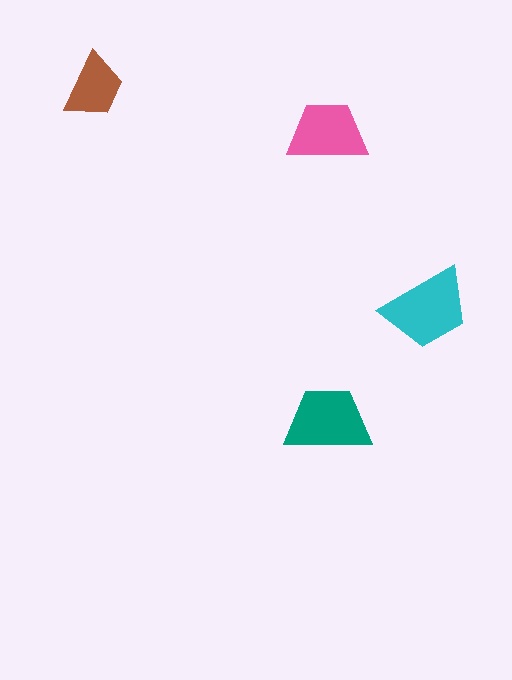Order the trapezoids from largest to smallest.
the cyan one, the teal one, the pink one, the brown one.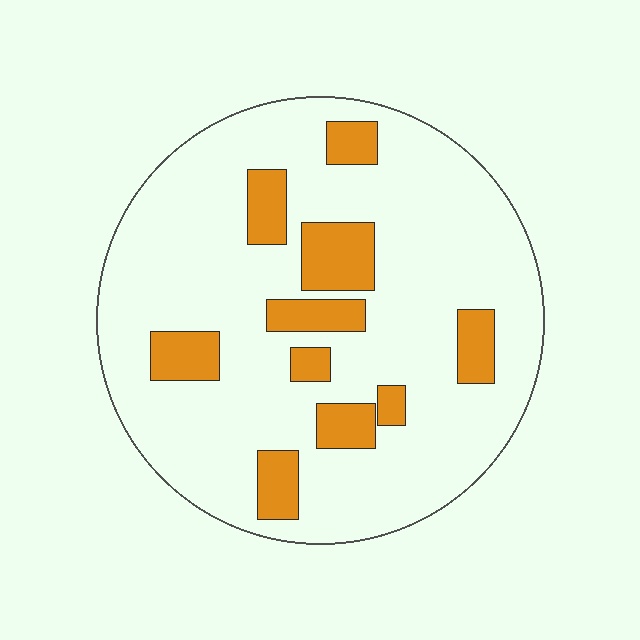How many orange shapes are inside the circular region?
10.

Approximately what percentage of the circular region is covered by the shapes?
Approximately 20%.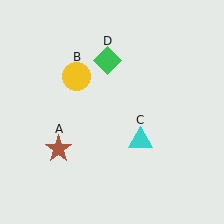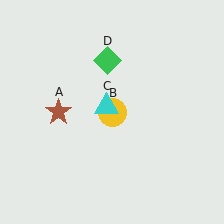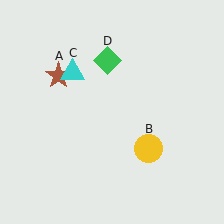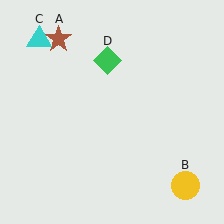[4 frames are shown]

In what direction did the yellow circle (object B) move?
The yellow circle (object B) moved down and to the right.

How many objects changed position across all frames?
3 objects changed position: brown star (object A), yellow circle (object B), cyan triangle (object C).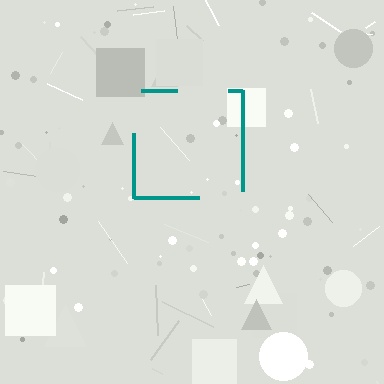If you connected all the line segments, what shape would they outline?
They would outline a square.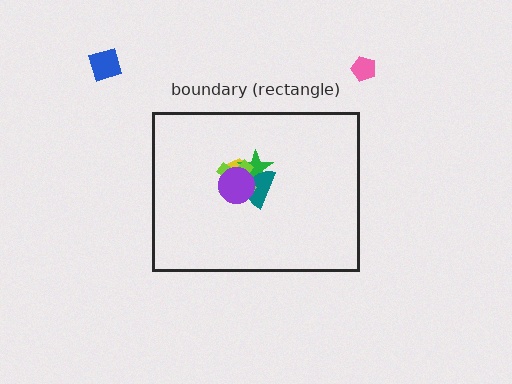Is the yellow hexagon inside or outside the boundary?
Inside.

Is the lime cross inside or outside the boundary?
Inside.